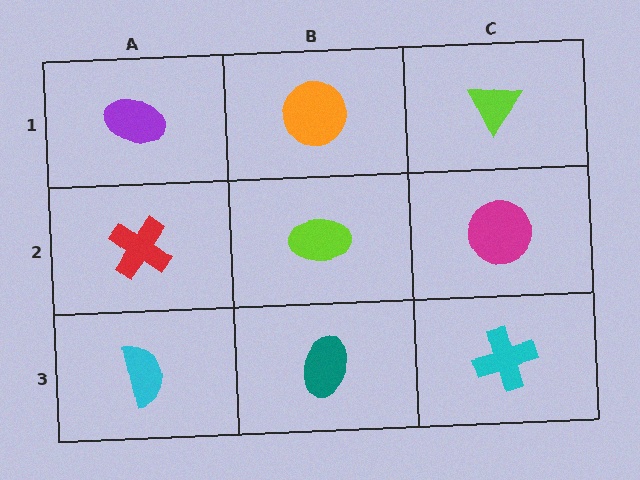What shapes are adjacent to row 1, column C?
A magenta circle (row 2, column C), an orange circle (row 1, column B).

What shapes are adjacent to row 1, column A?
A red cross (row 2, column A), an orange circle (row 1, column B).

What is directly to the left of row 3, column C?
A teal ellipse.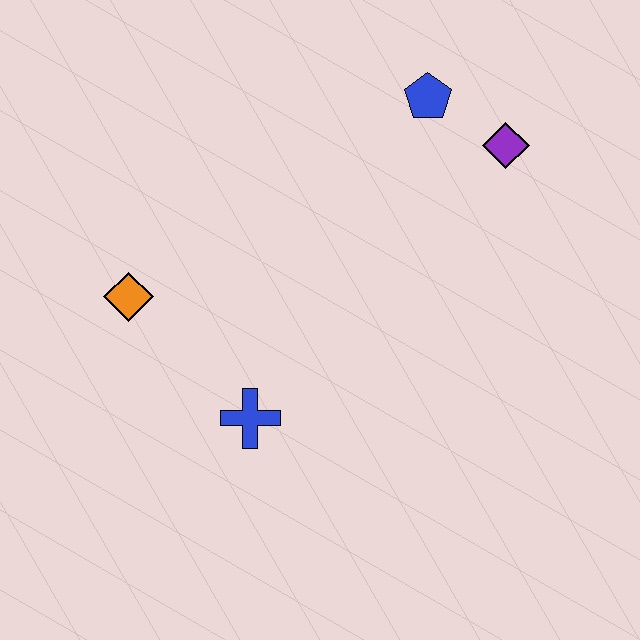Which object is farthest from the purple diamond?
The orange diamond is farthest from the purple diamond.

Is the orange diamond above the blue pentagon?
No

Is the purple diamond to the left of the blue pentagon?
No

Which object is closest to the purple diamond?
The blue pentagon is closest to the purple diamond.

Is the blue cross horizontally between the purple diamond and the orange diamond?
Yes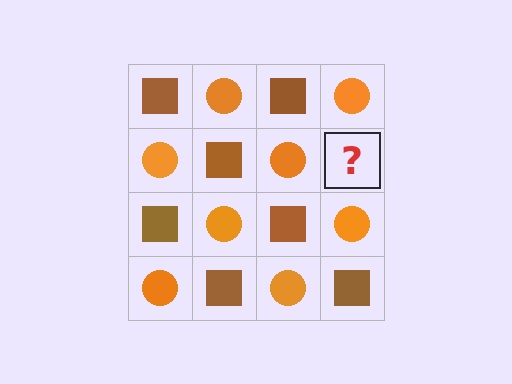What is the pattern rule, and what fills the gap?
The rule is that it alternates brown square and orange circle in a checkerboard pattern. The gap should be filled with a brown square.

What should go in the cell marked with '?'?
The missing cell should contain a brown square.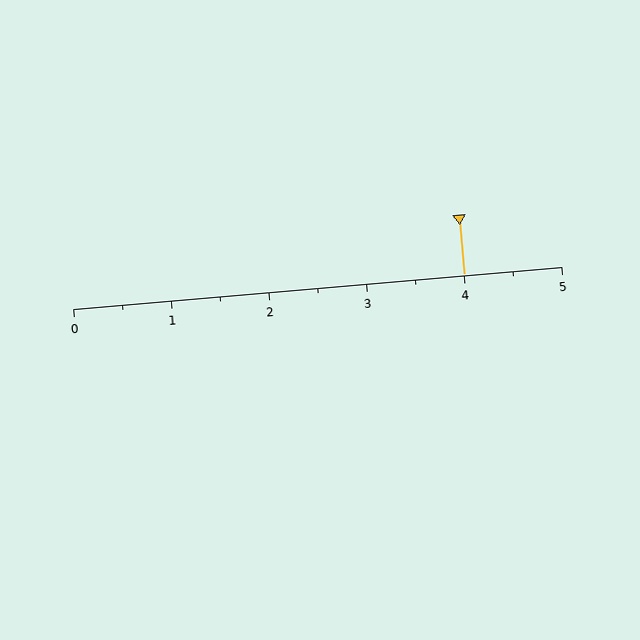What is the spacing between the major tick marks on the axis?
The major ticks are spaced 1 apart.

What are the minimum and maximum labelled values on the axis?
The axis runs from 0 to 5.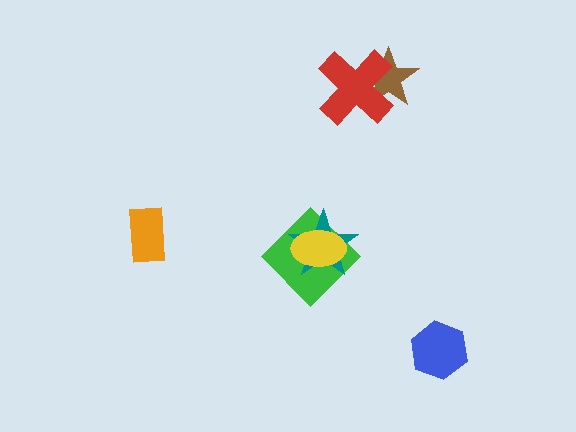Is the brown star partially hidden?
Yes, it is partially covered by another shape.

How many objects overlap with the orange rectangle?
0 objects overlap with the orange rectangle.